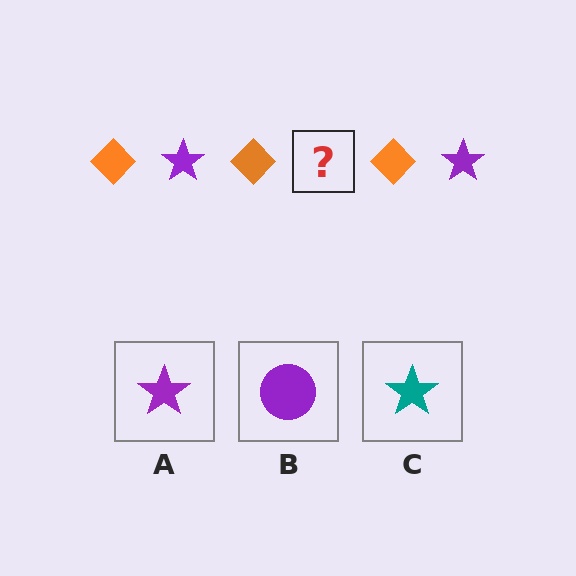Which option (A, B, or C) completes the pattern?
A.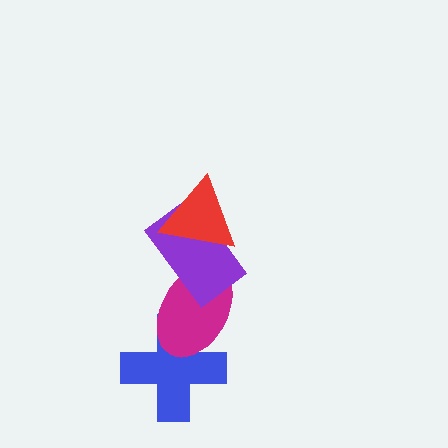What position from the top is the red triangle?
The red triangle is 1st from the top.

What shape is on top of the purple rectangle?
The red triangle is on top of the purple rectangle.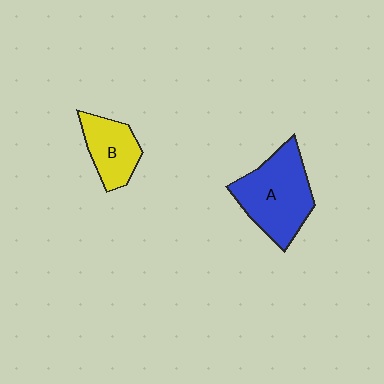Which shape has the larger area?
Shape A (blue).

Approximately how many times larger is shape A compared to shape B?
Approximately 1.7 times.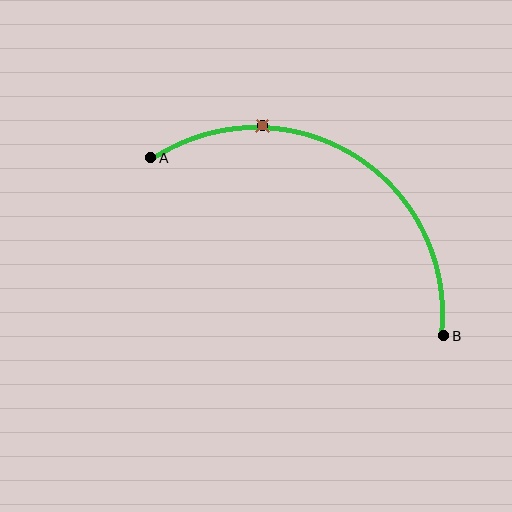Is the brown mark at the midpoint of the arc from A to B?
No. The brown mark lies on the arc but is closer to endpoint A. The arc midpoint would be at the point on the curve equidistant along the arc from both A and B.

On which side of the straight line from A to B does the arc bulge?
The arc bulges above the straight line connecting A and B.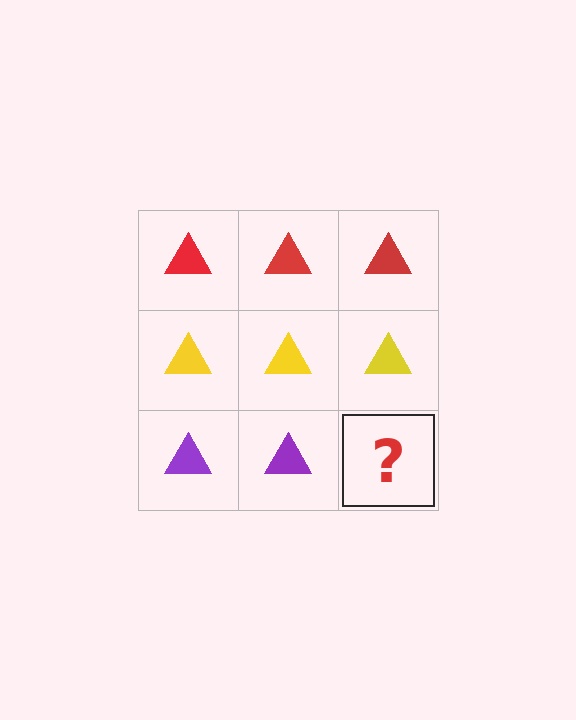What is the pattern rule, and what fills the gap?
The rule is that each row has a consistent color. The gap should be filled with a purple triangle.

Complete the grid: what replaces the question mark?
The question mark should be replaced with a purple triangle.